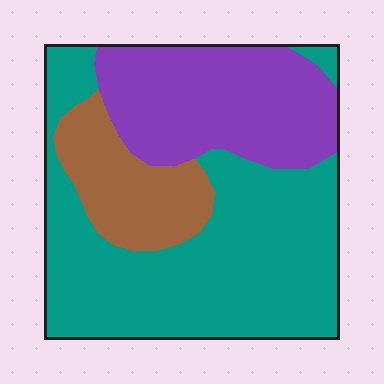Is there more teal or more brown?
Teal.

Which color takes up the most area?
Teal, at roughly 55%.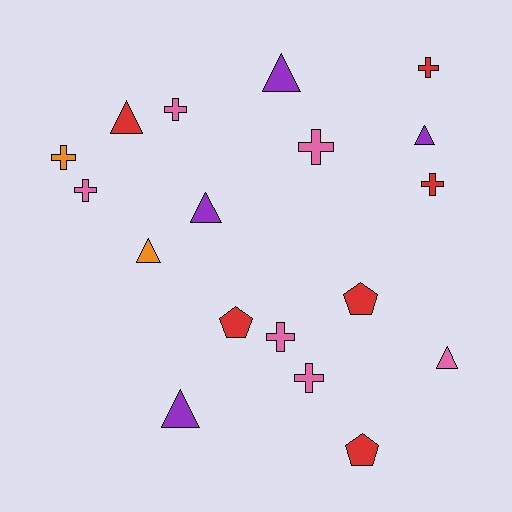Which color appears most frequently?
Pink, with 6 objects.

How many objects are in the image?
There are 18 objects.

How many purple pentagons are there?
There are no purple pentagons.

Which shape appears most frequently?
Cross, with 8 objects.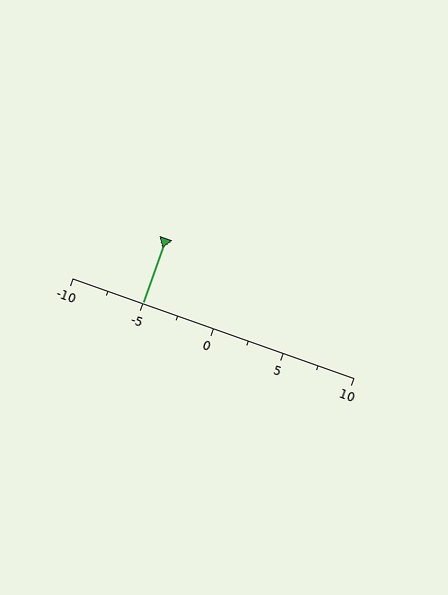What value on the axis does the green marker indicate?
The marker indicates approximately -5.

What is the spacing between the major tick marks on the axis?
The major ticks are spaced 5 apart.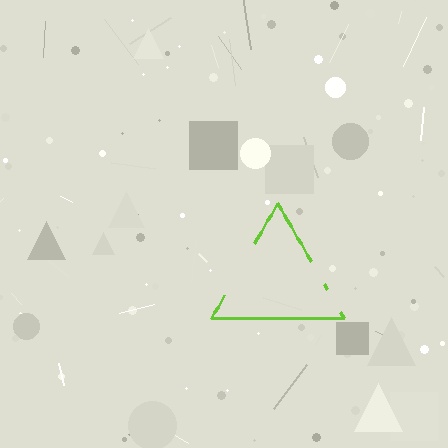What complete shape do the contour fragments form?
The contour fragments form a triangle.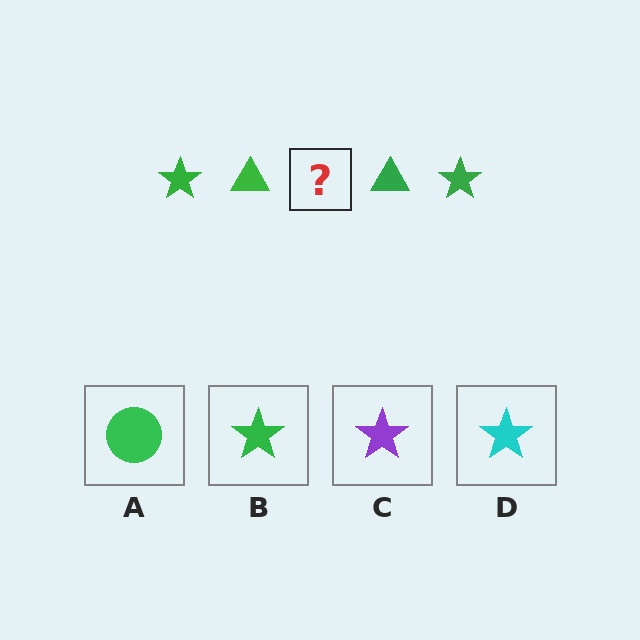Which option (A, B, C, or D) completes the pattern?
B.